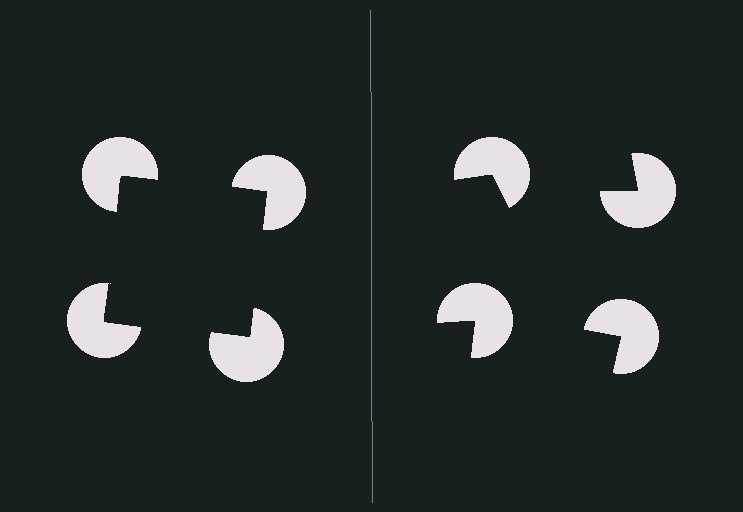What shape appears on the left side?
An illusory square.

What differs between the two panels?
The pac-man discs are positioned identically on both sides; only the wedge orientations differ. On the left they align to a square; on the right they are misaligned.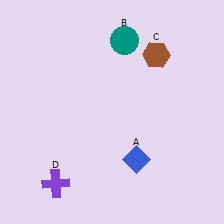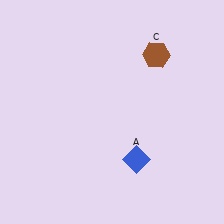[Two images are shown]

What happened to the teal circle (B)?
The teal circle (B) was removed in Image 2. It was in the top-right area of Image 1.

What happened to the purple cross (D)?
The purple cross (D) was removed in Image 2. It was in the bottom-left area of Image 1.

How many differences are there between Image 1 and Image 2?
There are 2 differences between the two images.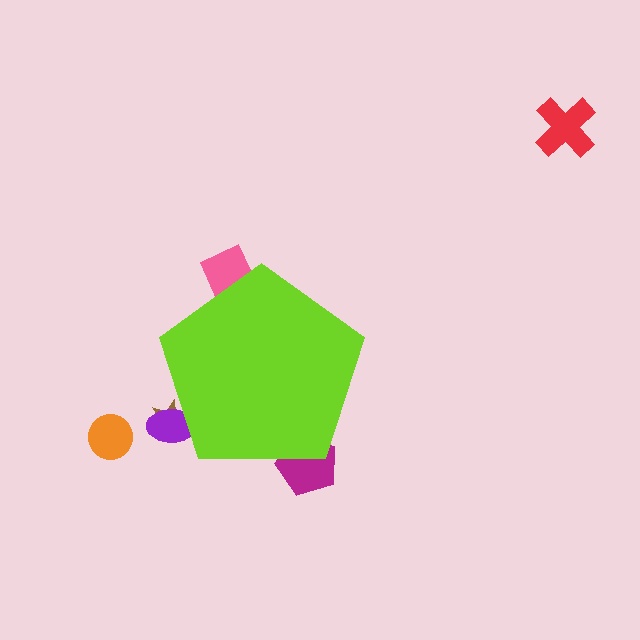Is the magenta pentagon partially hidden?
Yes, the magenta pentagon is partially hidden behind the lime pentagon.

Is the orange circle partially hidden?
No, the orange circle is fully visible.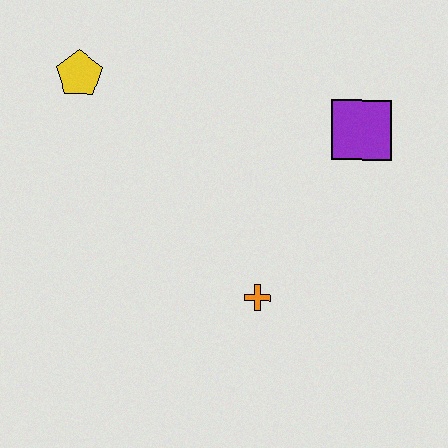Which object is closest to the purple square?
The orange cross is closest to the purple square.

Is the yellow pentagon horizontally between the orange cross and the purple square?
No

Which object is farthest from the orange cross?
The yellow pentagon is farthest from the orange cross.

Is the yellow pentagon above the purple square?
Yes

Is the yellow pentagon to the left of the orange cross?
Yes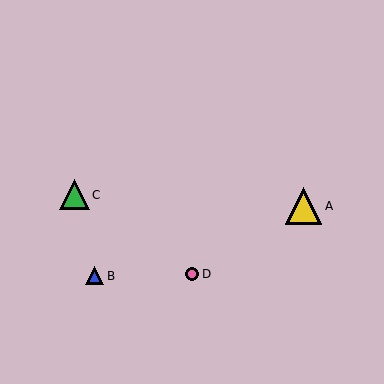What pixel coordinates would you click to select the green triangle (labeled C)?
Click at (75, 195) to select the green triangle C.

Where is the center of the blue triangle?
The center of the blue triangle is at (95, 276).